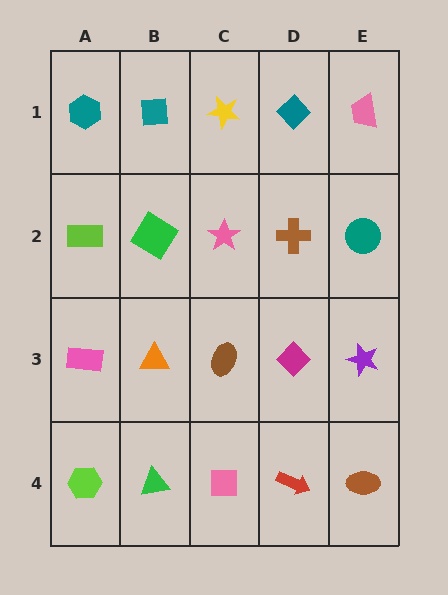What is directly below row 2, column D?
A magenta diamond.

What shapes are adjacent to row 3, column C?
A pink star (row 2, column C), a pink square (row 4, column C), an orange triangle (row 3, column B), a magenta diamond (row 3, column D).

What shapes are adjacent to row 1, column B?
A green diamond (row 2, column B), a teal hexagon (row 1, column A), a yellow star (row 1, column C).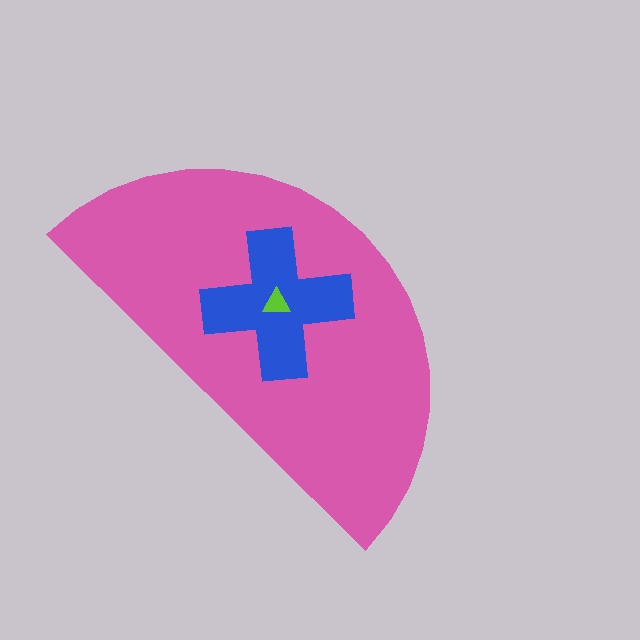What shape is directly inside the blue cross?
The lime triangle.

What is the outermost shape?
The pink semicircle.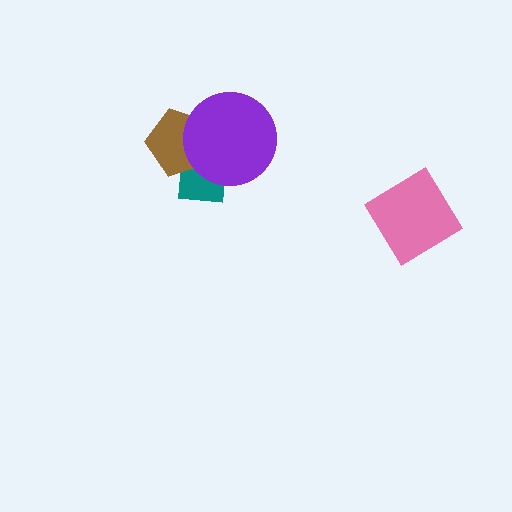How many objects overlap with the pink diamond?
0 objects overlap with the pink diamond.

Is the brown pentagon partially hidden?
Yes, it is partially covered by another shape.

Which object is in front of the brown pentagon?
The purple circle is in front of the brown pentagon.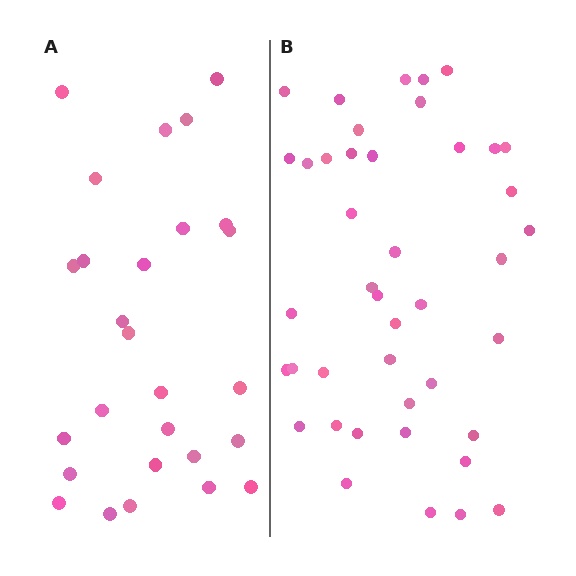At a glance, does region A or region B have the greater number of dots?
Region B (the right region) has more dots.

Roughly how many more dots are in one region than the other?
Region B has approximately 15 more dots than region A.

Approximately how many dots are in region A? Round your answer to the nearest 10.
About 30 dots. (The exact count is 27, which rounds to 30.)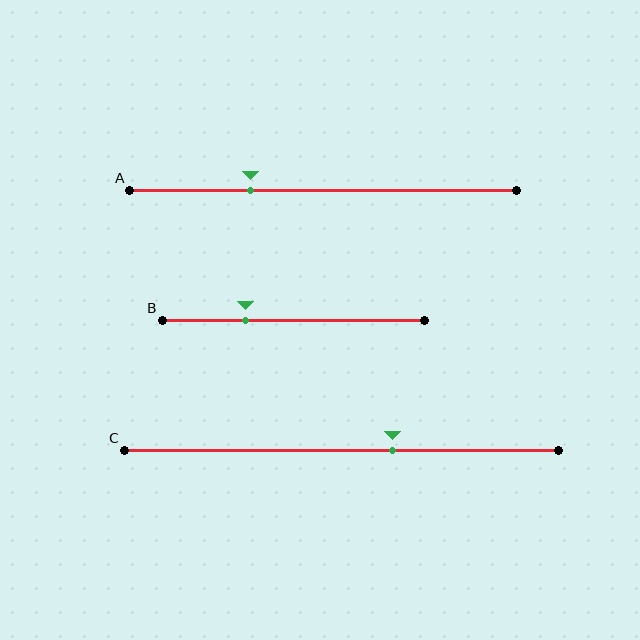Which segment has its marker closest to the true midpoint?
Segment C has its marker closest to the true midpoint.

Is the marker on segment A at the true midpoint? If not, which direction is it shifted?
No, the marker on segment A is shifted to the left by about 19% of the segment length.